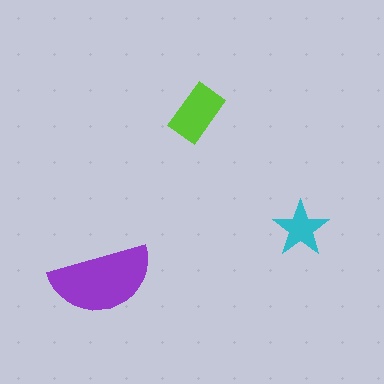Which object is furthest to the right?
The cyan star is rightmost.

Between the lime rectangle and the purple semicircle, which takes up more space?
The purple semicircle.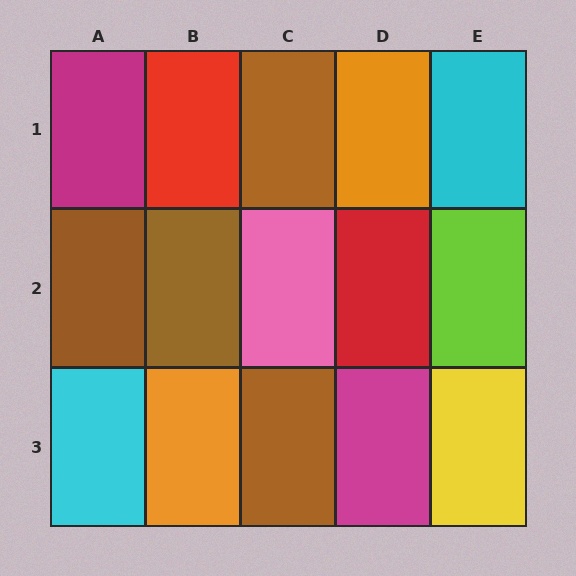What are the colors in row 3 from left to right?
Cyan, orange, brown, magenta, yellow.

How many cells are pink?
1 cell is pink.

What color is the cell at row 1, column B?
Red.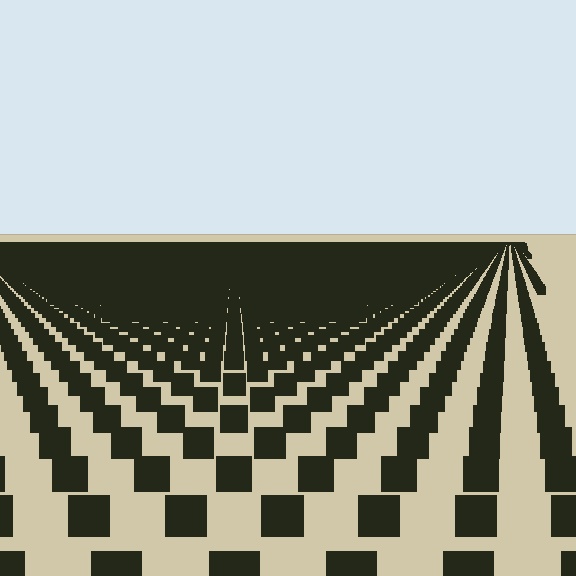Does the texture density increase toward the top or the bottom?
Density increases toward the top.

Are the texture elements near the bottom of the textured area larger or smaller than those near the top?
Larger. Near the bottom, elements are closer to the viewer and appear at a bigger on-screen size.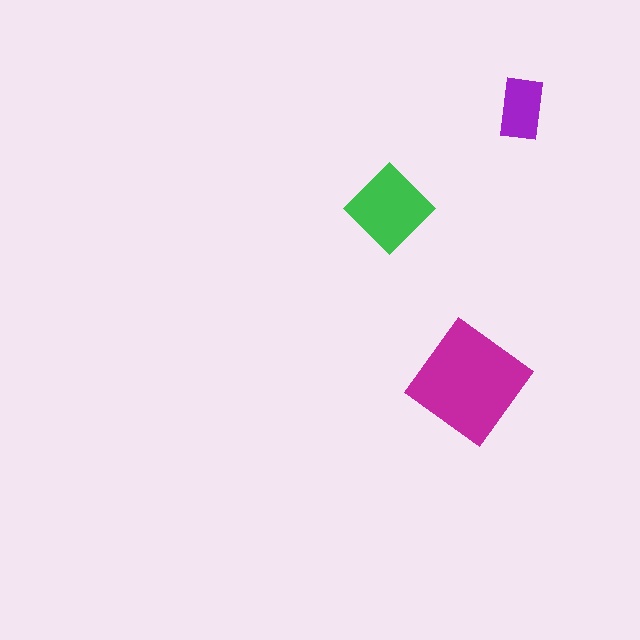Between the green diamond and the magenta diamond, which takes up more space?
The magenta diamond.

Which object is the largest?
The magenta diamond.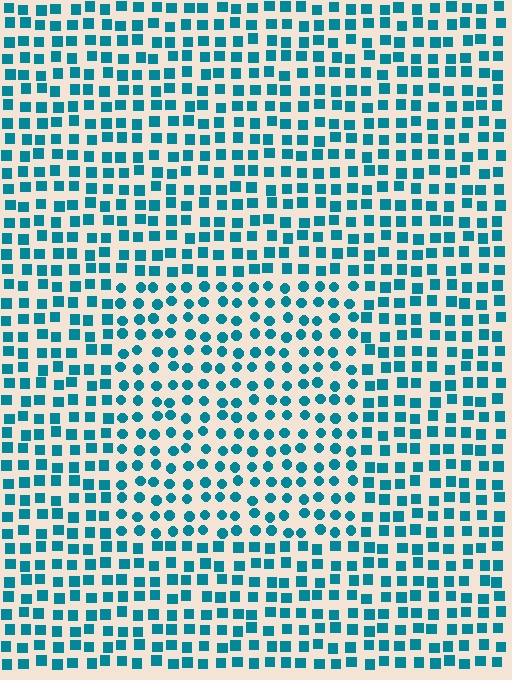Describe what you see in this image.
The image is filled with small teal elements arranged in a uniform grid. A rectangle-shaped region contains circles, while the surrounding area contains squares. The boundary is defined purely by the change in element shape.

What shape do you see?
I see a rectangle.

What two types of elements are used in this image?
The image uses circles inside the rectangle region and squares outside it.